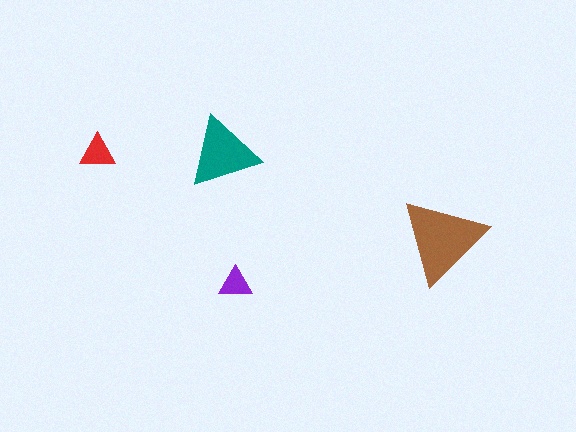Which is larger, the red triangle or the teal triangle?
The teal one.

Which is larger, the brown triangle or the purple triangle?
The brown one.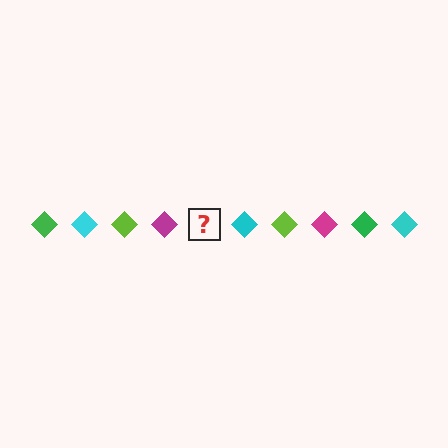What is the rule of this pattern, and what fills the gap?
The rule is that the pattern cycles through green, cyan, lime, magenta diamonds. The gap should be filled with a green diamond.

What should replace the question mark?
The question mark should be replaced with a green diamond.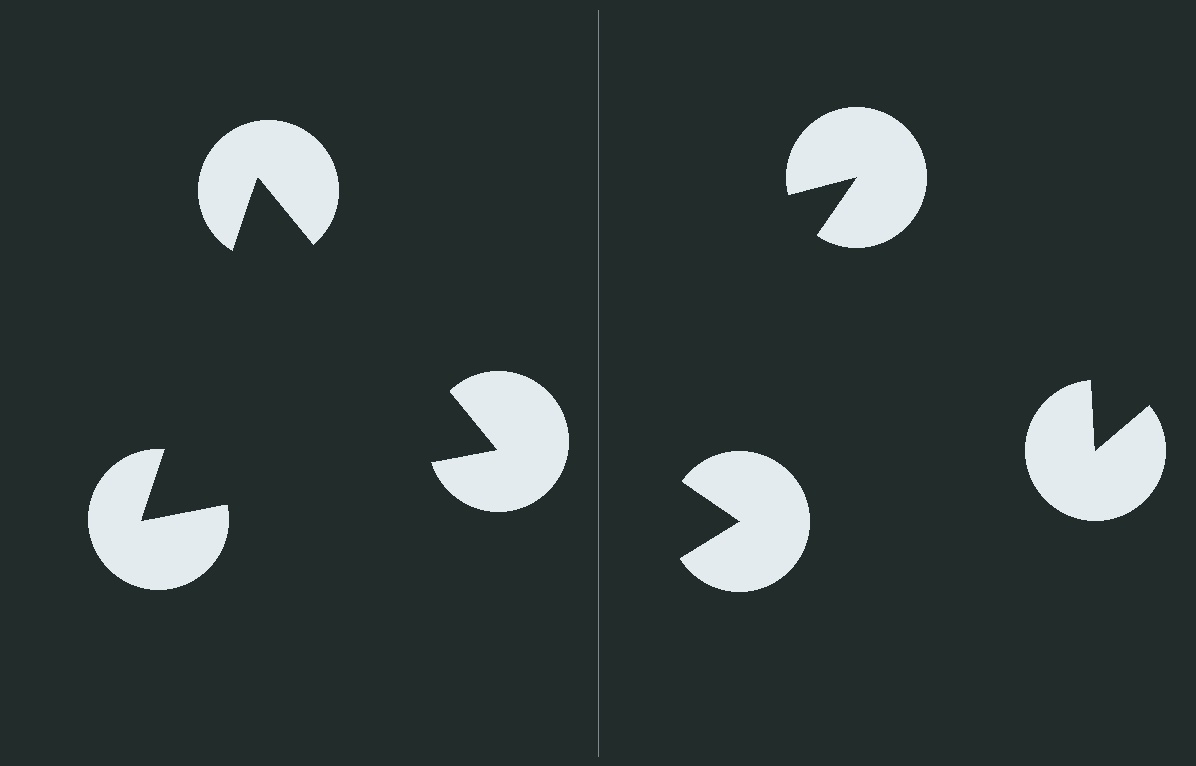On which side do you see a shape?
An illusory triangle appears on the left side. On the right side the wedge cuts are rotated, so no coherent shape forms.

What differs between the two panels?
The pac-man discs are positioned identically on both sides; only the wedge orientations differ. On the left they align to a triangle; on the right they are misaligned.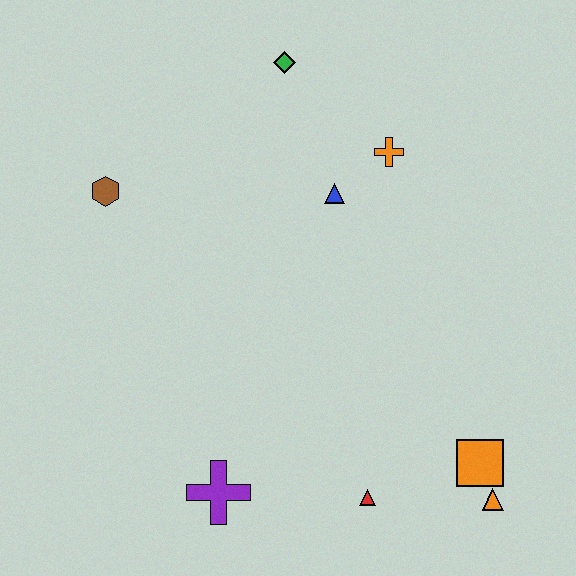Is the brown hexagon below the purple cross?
No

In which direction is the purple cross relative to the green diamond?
The purple cross is below the green diamond.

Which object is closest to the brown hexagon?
The green diamond is closest to the brown hexagon.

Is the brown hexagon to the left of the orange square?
Yes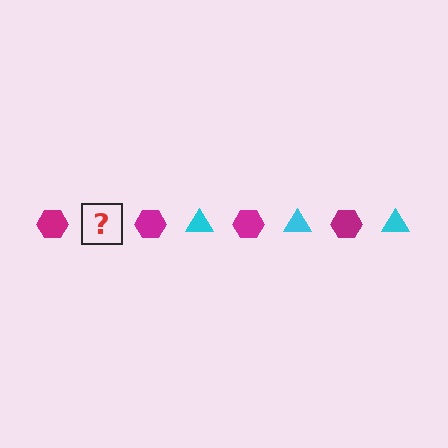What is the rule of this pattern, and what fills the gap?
The rule is that the pattern alternates between magenta hexagon and cyan triangle. The gap should be filled with a cyan triangle.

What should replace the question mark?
The question mark should be replaced with a cyan triangle.